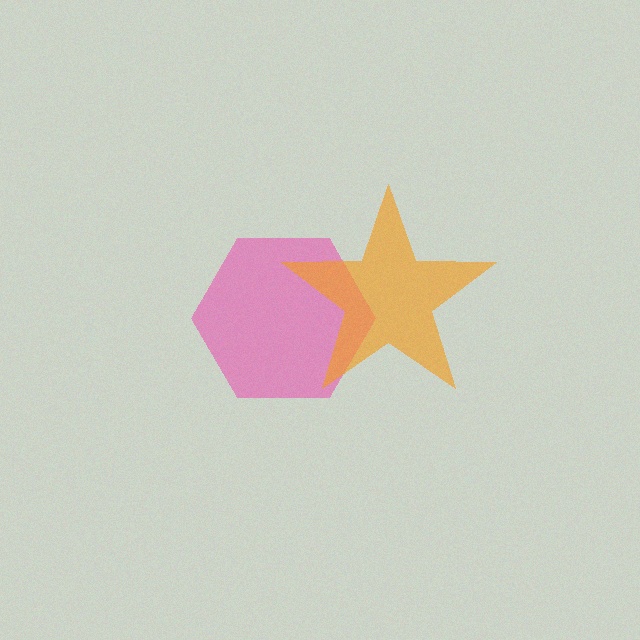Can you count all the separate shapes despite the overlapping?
Yes, there are 2 separate shapes.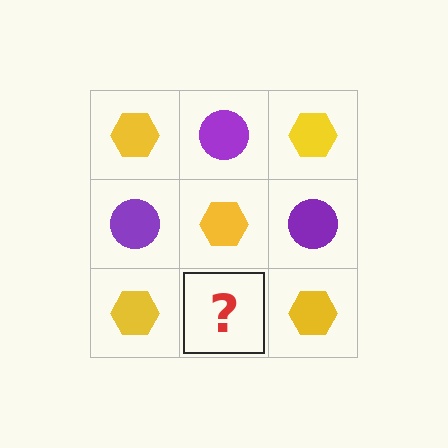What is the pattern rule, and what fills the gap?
The rule is that it alternates yellow hexagon and purple circle in a checkerboard pattern. The gap should be filled with a purple circle.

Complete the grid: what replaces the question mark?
The question mark should be replaced with a purple circle.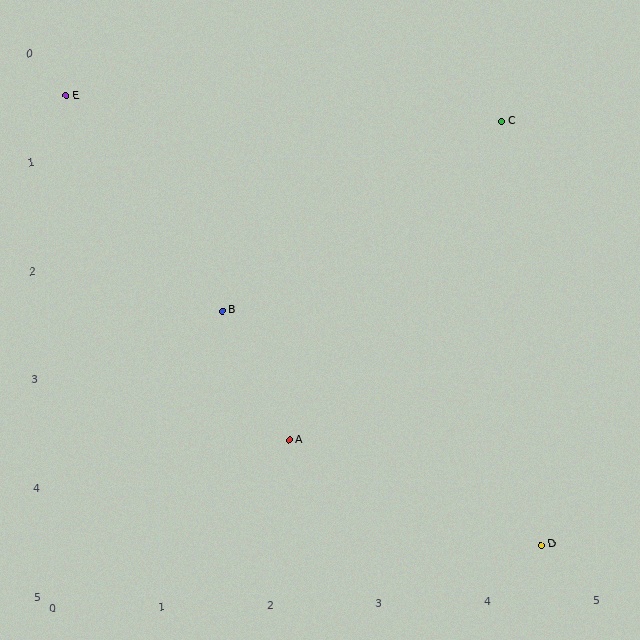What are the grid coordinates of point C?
Point C is at approximately (4.2, 0.7).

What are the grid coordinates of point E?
Point E is at approximately (0.2, 0.4).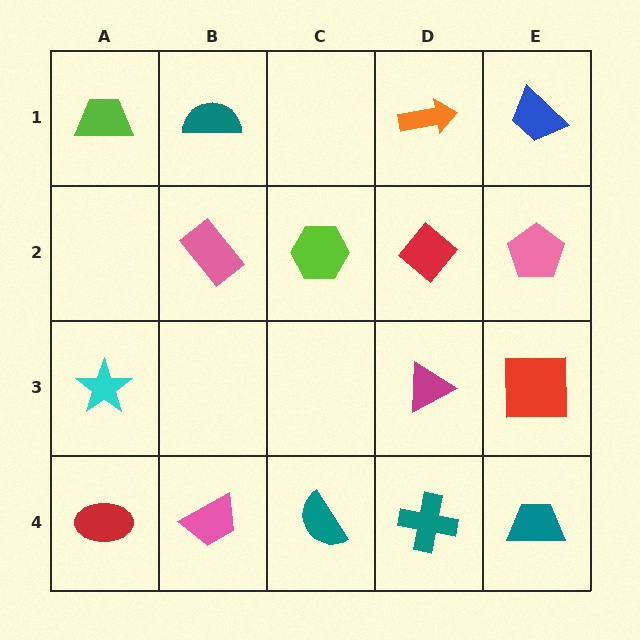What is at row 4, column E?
A teal trapezoid.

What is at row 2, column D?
A red diamond.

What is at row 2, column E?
A pink pentagon.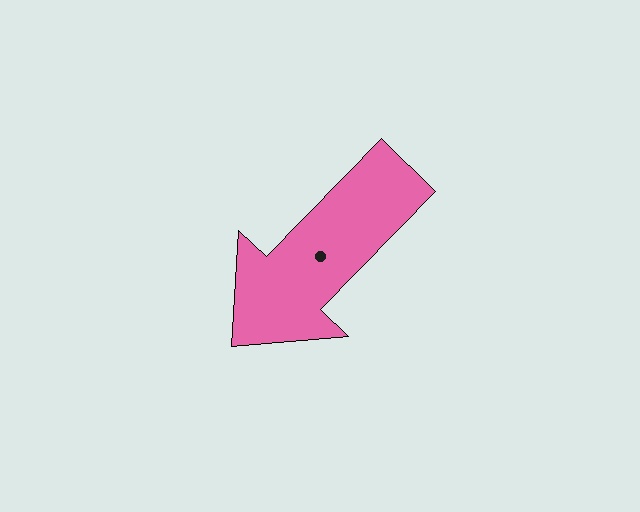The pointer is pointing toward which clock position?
Roughly 7 o'clock.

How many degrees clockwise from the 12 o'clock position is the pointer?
Approximately 224 degrees.